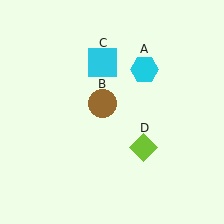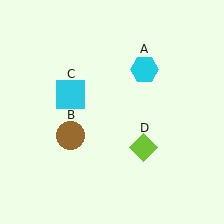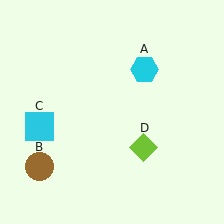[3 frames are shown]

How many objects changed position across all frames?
2 objects changed position: brown circle (object B), cyan square (object C).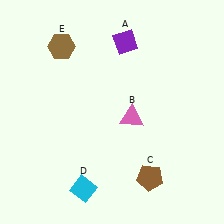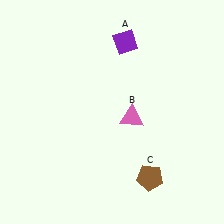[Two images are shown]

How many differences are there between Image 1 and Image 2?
There are 2 differences between the two images.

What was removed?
The cyan diamond (D), the brown hexagon (E) were removed in Image 2.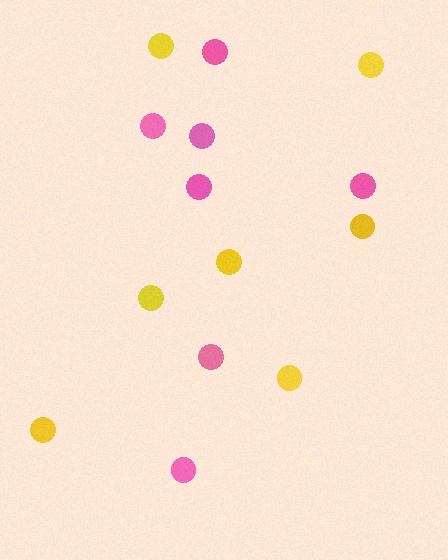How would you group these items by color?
There are 2 groups: one group of yellow circles (7) and one group of pink circles (7).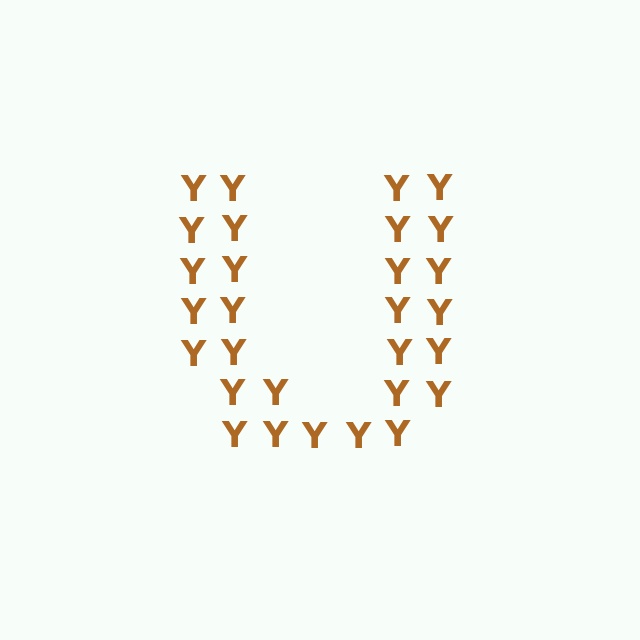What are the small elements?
The small elements are letter Y's.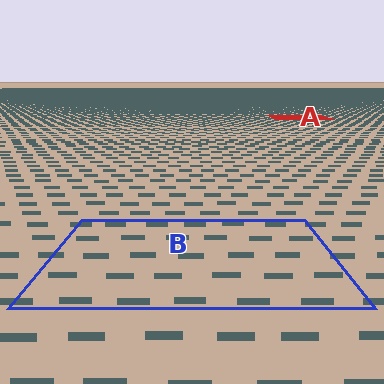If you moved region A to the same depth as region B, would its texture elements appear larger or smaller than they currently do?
They would appear larger. At a closer depth, the same texture elements are projected at a bigger on-screen size.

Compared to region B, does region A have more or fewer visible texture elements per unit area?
Region A has more texture elements per unit area — they are packed more densely because it is farther away.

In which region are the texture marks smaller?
The texture marks are smaller in region A, because it is farther away.